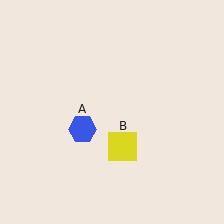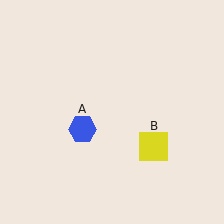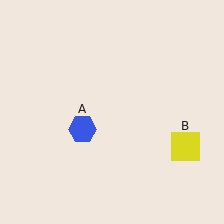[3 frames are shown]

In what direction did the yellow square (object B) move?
The yellow square (object B) moved right.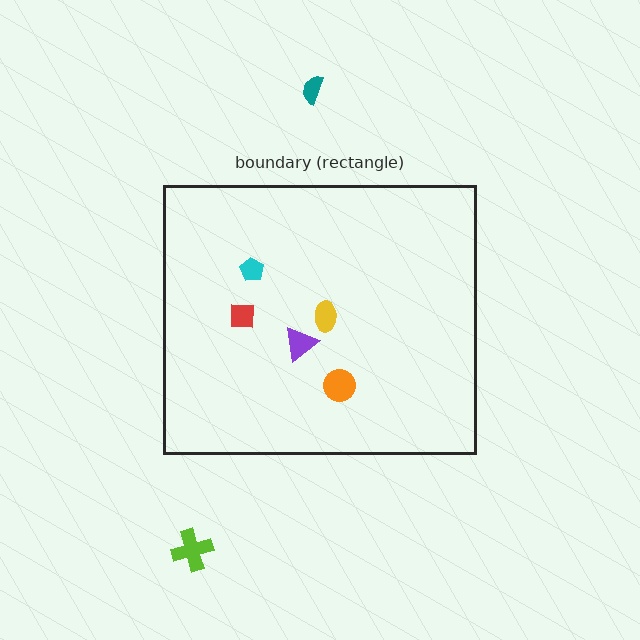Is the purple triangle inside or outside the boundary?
Inside.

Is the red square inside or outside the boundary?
Inside.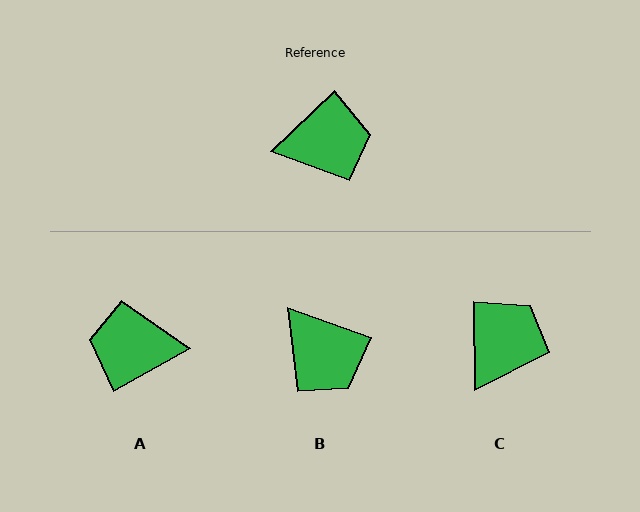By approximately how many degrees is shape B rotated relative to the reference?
Approximately 63 degrees clockwise.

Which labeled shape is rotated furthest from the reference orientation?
A, about 165 degrees away.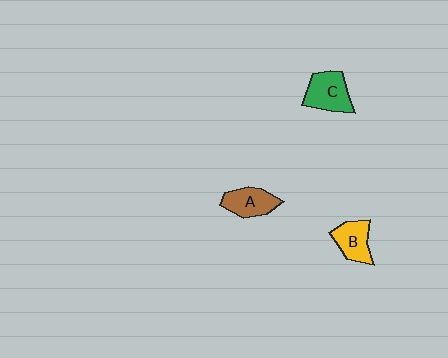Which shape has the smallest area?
Shape B (yellow).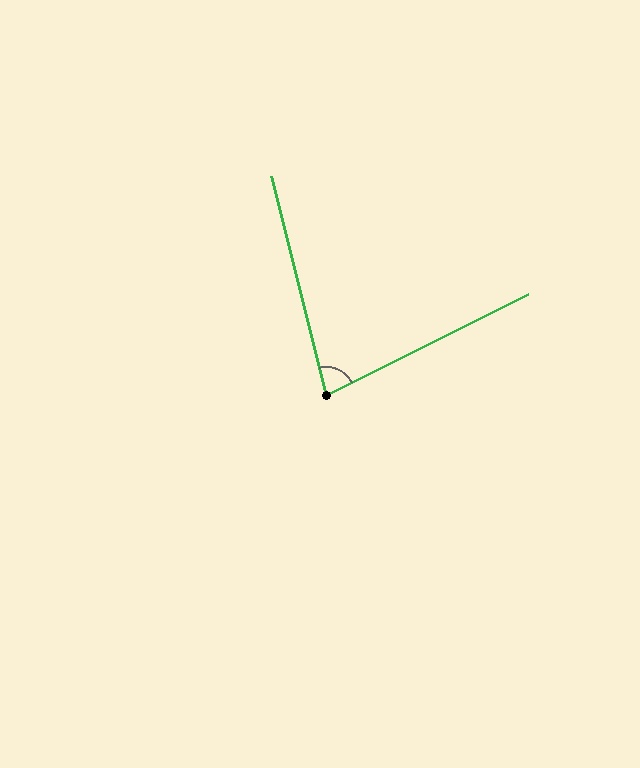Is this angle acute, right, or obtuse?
It is acute.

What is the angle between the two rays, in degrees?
Approximately 77 degrees.